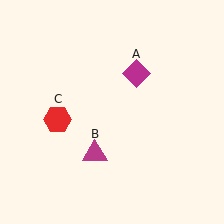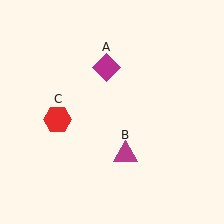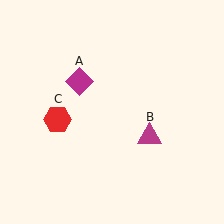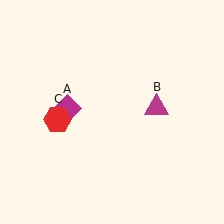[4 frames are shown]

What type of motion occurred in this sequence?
The magenta diamond (object A), magenta triangle (object B) rotated counterclockwise around the center of the scene.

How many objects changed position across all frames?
2 objects changed position: magenta diamond (object A), magenta triangle (object B).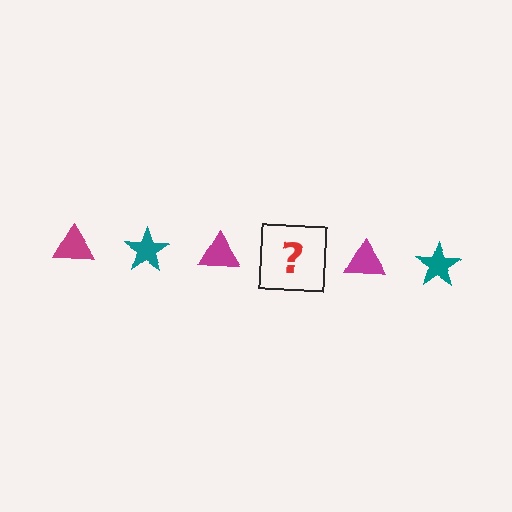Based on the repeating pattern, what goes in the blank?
The blank should be a teal star.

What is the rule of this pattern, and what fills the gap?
The rule is that the pattern alternates between magenta triangle and teal star. The gap should be filled with a teal star.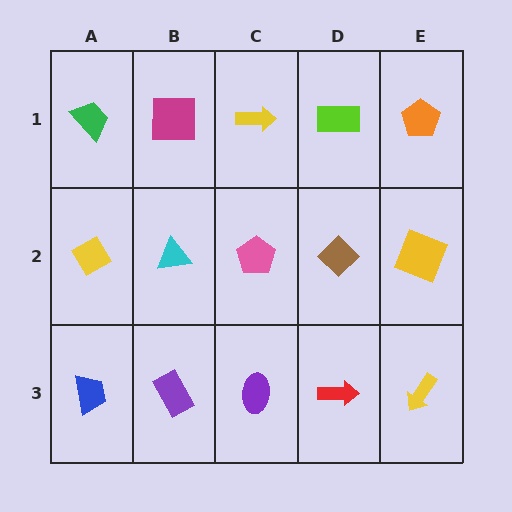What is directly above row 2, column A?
A green trapezoid.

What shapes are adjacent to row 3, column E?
A yellow square (row 2, column E), a red arrow (row 3, column D).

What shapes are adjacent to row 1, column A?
A yellow diamond (row 2, column A), a magenta square (row 1, column B).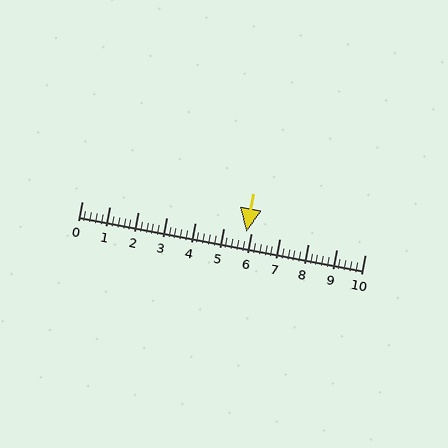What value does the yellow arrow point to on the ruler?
The yellow arrow points to approximately 5.8.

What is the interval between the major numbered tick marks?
The major tick marks are spaced 1 units apart.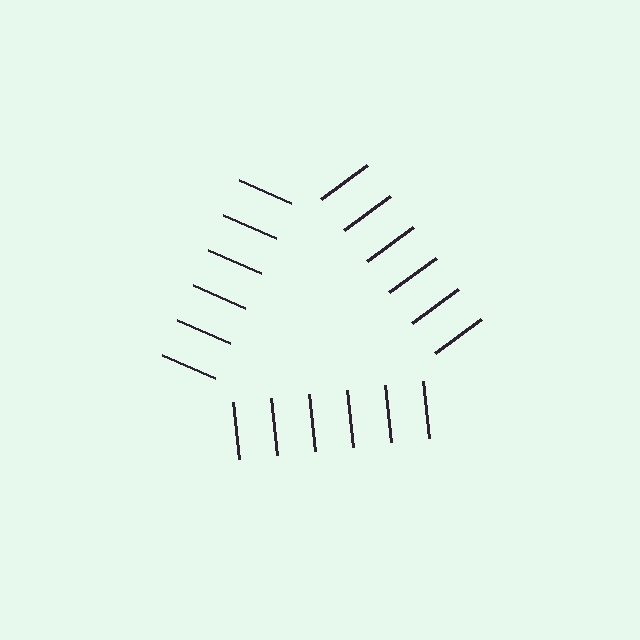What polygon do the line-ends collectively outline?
An illusory triangle — the line segments terminate on its edges but no continuous stroke is drawn.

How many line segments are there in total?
18 — 6 along each of the 3 edges.